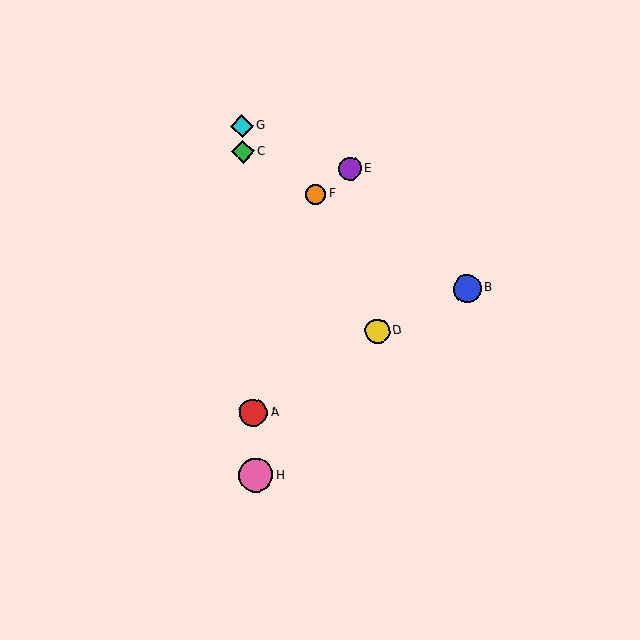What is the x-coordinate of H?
Object H is at x≈256.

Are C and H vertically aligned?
Yes, both are at x≈243.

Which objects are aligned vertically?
Objects A, C, G, H are aligned vertically.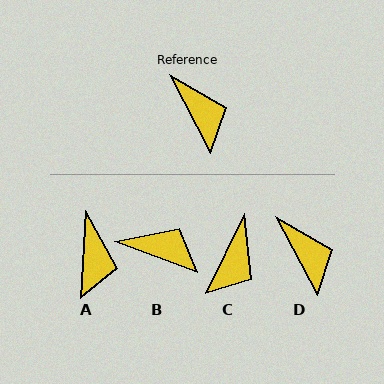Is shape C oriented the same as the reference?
No, it is off by about 54 degrees.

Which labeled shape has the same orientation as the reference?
D.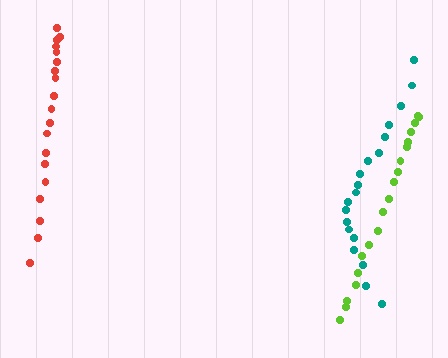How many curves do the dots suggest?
There are 3 distinct paths.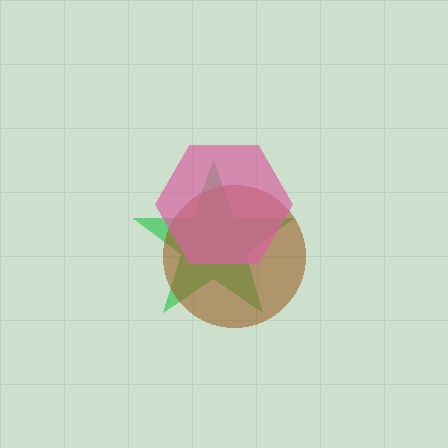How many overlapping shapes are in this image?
There are 3 overlapping shapes in the image.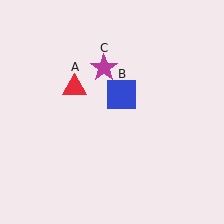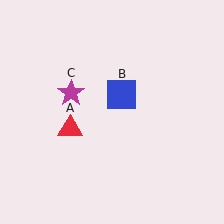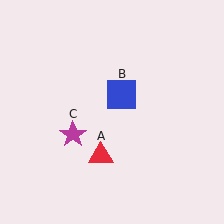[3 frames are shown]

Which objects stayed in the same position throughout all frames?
Blue square (object B) remained stationary.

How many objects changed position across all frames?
2 objects changed position: red triangle (object A), magenta star (object C).